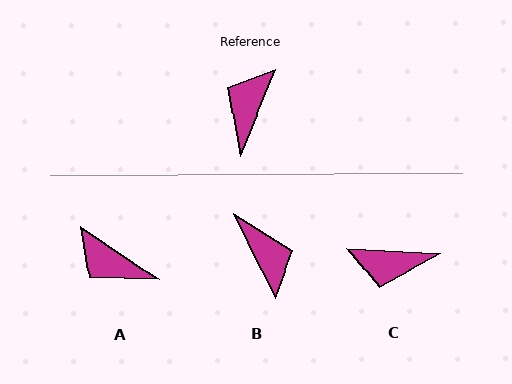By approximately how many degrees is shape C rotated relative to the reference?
Approximately 109 degrees counter-clockwise.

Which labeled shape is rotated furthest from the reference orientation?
B, about 132 degrees away.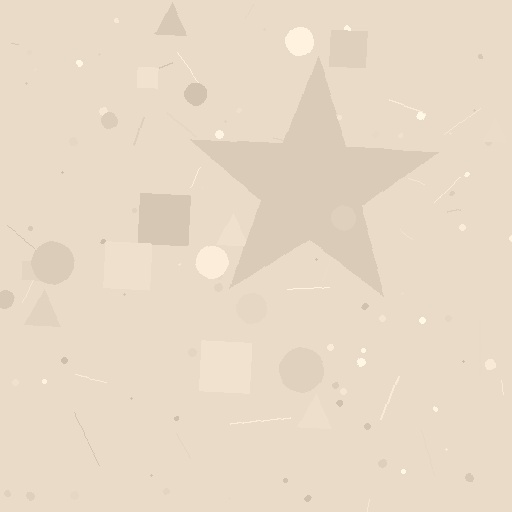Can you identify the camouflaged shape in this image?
The camouflaged shape is a star.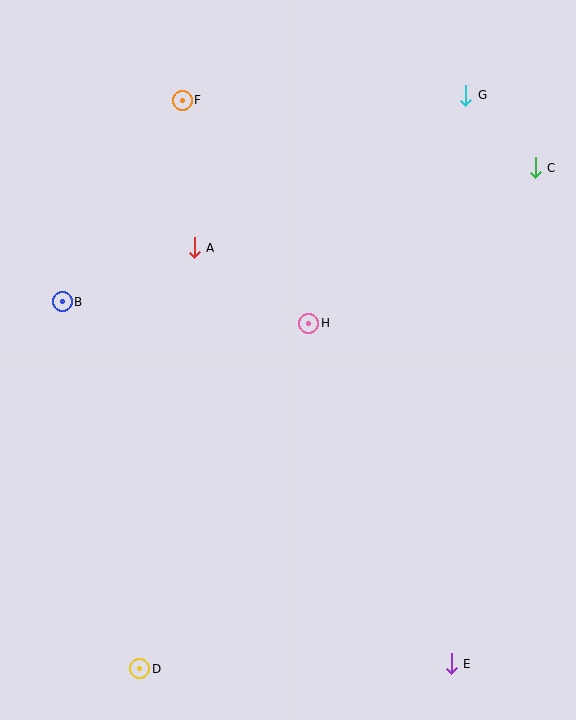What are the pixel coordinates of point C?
Point C is at (535, 168).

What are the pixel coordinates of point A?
Point A is at (194, 248).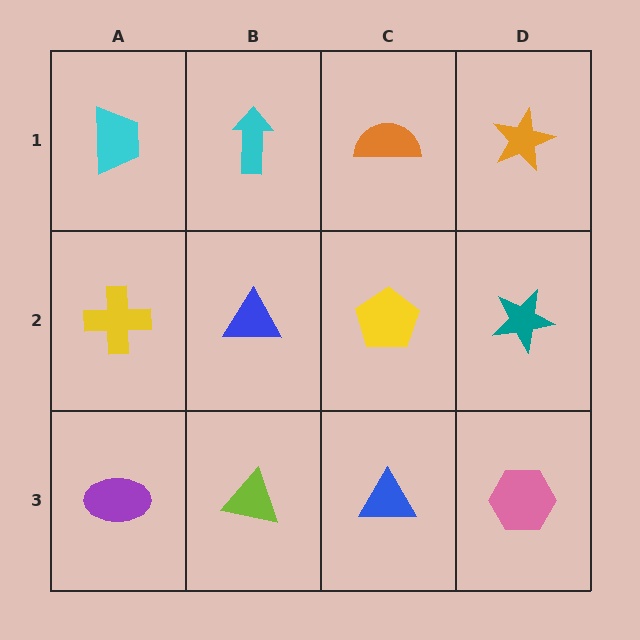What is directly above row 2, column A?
A cyan trapezoid.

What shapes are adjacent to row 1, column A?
A yellow cross (row 2, column A), a cyan arrow (row 1, column B).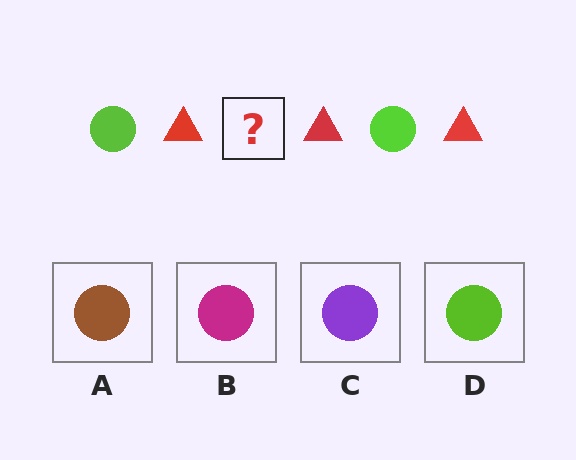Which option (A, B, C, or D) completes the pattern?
D.